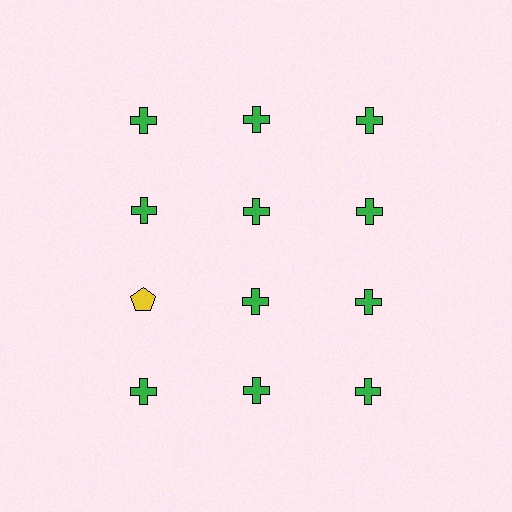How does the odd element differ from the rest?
It differs in both color (yellow instead of green) and shape (pentagon instead of cross).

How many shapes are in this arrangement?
There are 12 shapes arranged in a grid pattern.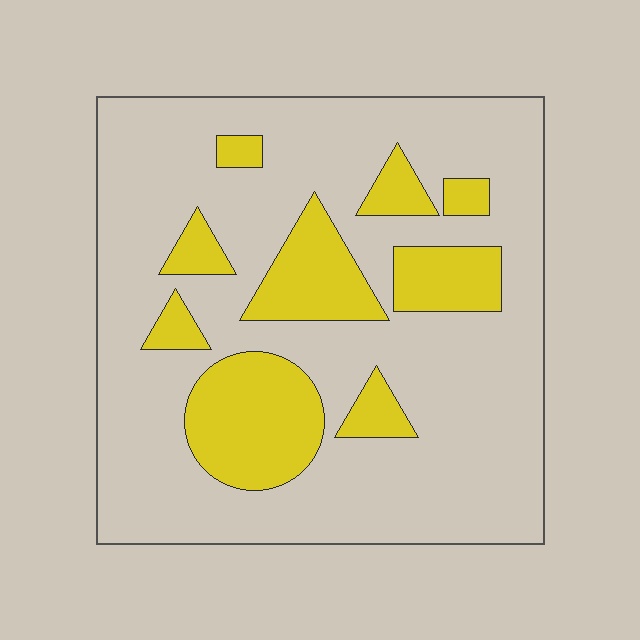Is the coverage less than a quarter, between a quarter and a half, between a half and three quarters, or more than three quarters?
Less than a quarter.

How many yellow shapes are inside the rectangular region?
9.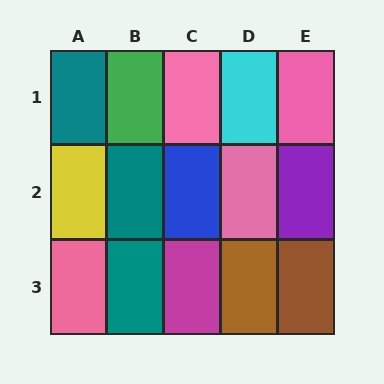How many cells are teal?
3 cells are teal.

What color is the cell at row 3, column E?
Brown.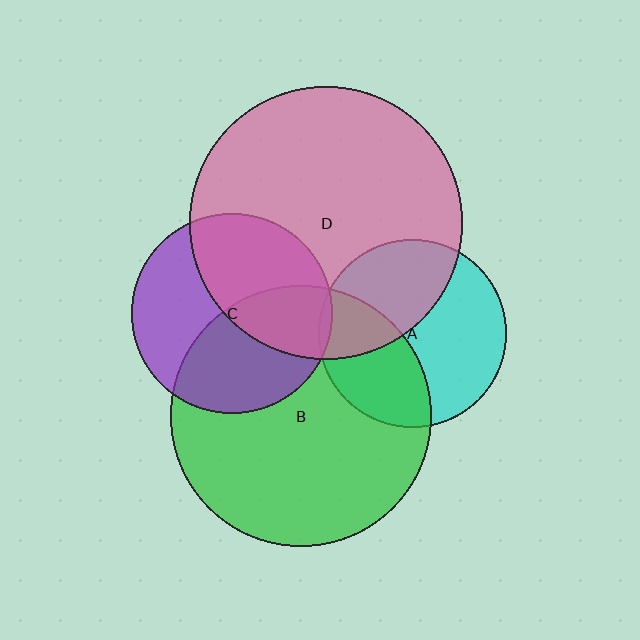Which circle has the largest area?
Circle D (pink).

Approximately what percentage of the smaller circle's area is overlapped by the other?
Approximately 45%.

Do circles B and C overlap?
Yes.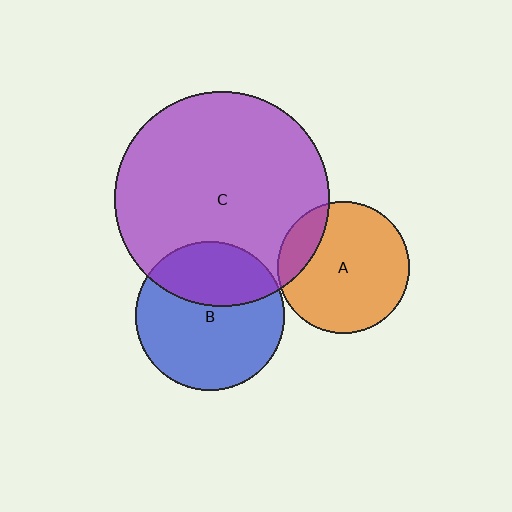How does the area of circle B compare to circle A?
Approximately 1.3 times.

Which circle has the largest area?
Circle C (purple).